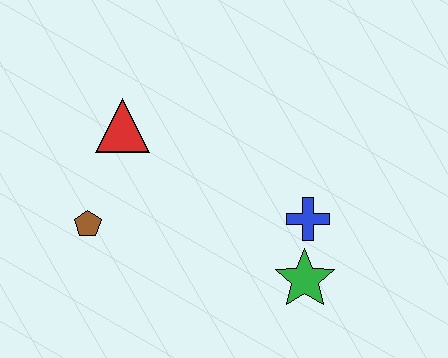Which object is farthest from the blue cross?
The brown pentagon is farthest from the blue cross.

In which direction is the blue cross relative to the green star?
The blue cross is above the green star.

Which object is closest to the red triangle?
The brown pentagon is closest to the red triangle.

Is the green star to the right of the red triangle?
Yes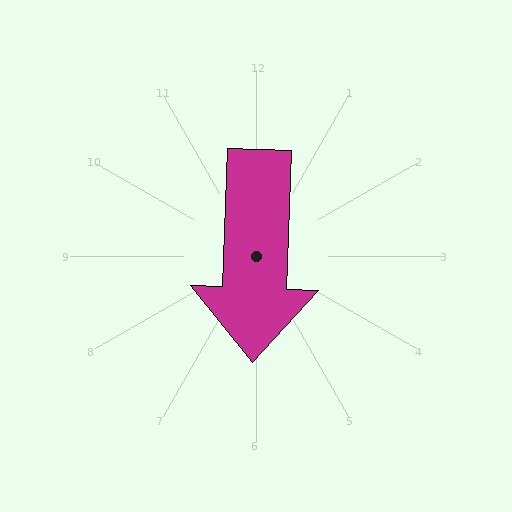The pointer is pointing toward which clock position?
Roughly 6 o'clock.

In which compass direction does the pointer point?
South.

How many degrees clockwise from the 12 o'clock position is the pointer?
Approximately 182 degrees.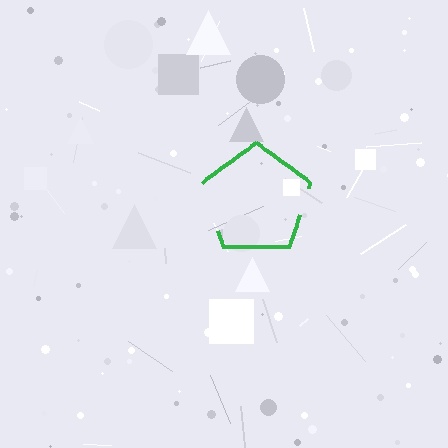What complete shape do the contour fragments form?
The contour fragments form a pentagon.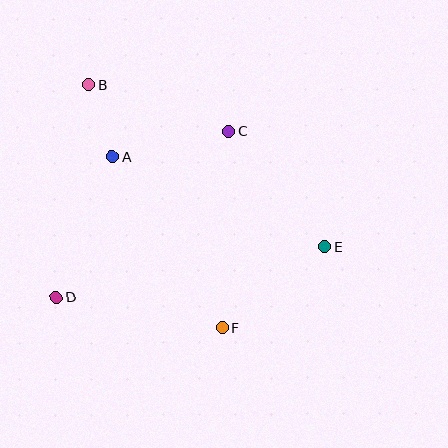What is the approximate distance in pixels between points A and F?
The distance between A and F is approximately 203 pixels.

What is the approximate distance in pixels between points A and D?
The distance between A and D is approximately 152 pixels.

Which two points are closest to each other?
Points A and B are closest to each other.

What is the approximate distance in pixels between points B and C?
The distance between B and C is approximately 148 pixels.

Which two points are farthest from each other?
Points B and E are farthest from each other.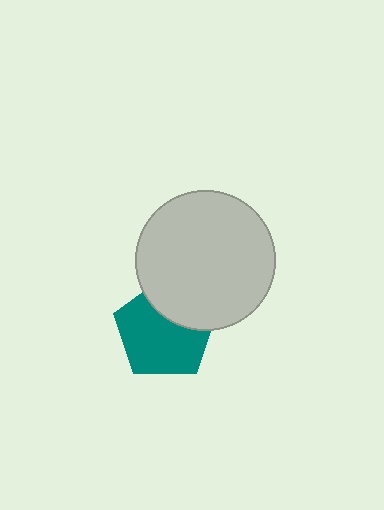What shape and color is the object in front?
The object in front is a light gray circle.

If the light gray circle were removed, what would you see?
You would see the complete teal pentagon.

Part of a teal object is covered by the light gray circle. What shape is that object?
It is a pentagon.